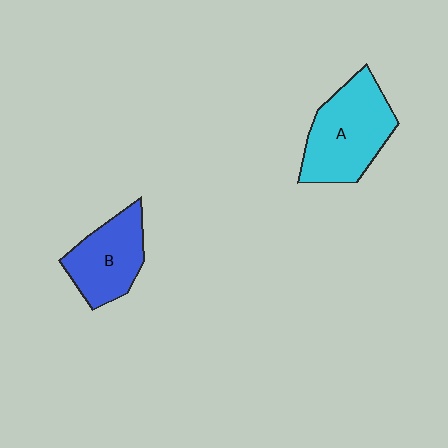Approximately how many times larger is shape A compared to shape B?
Approximately 1.3 times.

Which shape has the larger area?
Shape A (cyan).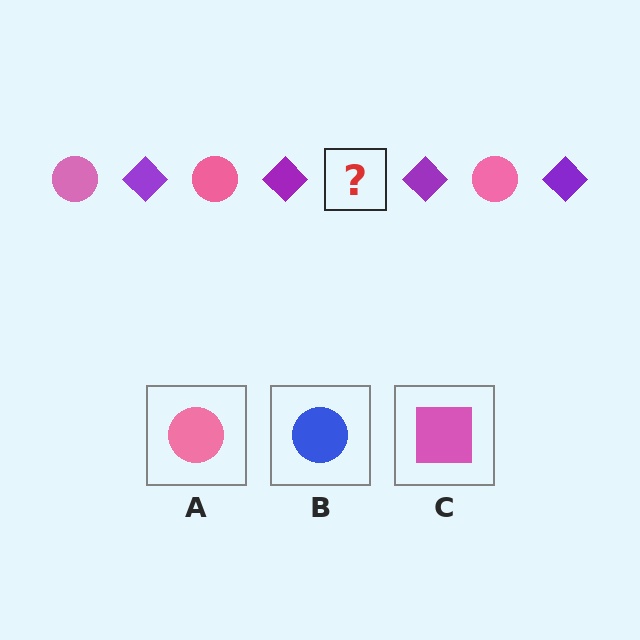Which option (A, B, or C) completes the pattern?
A.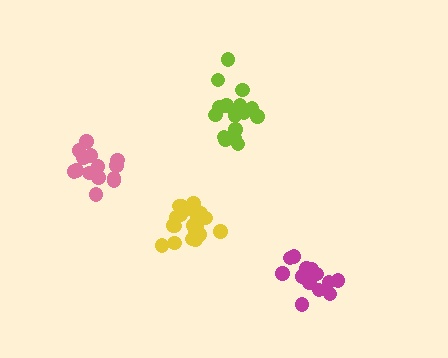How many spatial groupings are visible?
There are 4 spatial groupings.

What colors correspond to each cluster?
The clusters are colored: magenta, yellow, lime, pink.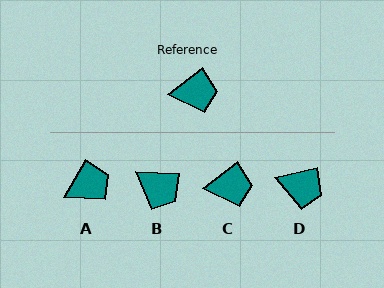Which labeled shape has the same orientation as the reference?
C.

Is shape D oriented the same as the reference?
No, it is off by about 23 degrees.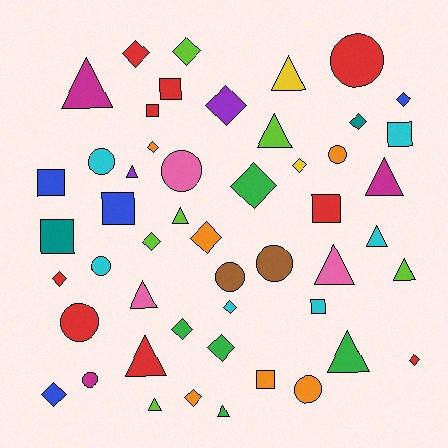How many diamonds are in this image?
There are 17 diamonds.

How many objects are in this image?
There are 50 objects.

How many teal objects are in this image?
There are 2 teal objects.